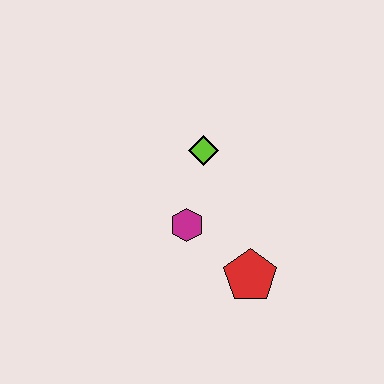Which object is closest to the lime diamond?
The magenta hexagon is closest to the lime diamond.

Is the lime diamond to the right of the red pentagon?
No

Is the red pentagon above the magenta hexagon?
No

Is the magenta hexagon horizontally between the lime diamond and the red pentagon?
No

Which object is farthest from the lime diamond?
The red pentagon is farthest from the lime diamond.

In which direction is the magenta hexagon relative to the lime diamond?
The magenta hexagon is below the lime diamond.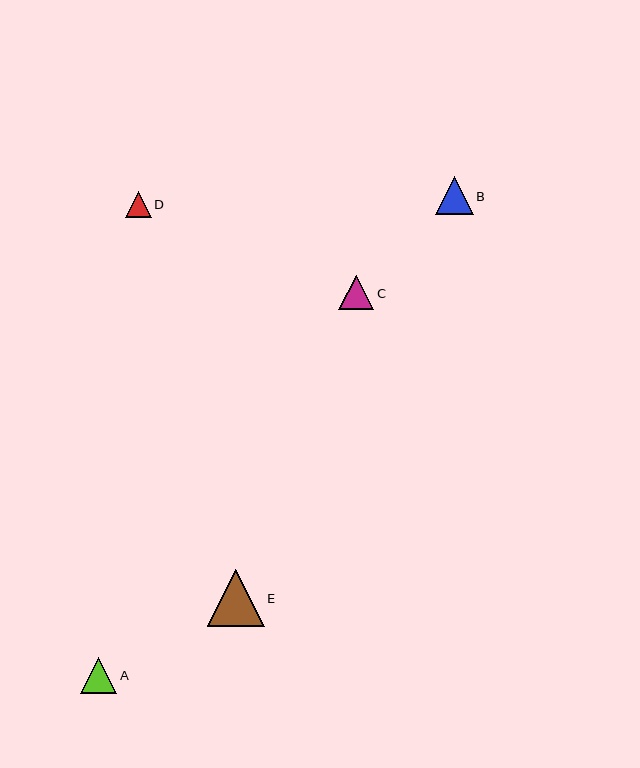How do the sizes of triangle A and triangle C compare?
Triangle A and triangle C are approximately the same size.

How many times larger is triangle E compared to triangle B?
Triangle E is approximately 1.5 times the size of triangle B.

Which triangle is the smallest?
Triangle D is the smallest with a size of approximately 25 pixels.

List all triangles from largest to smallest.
From largest to smallest: E, B, A, C, D.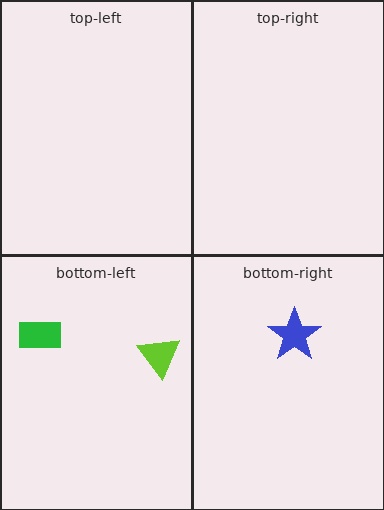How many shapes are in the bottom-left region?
2.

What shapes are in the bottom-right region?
The blue star.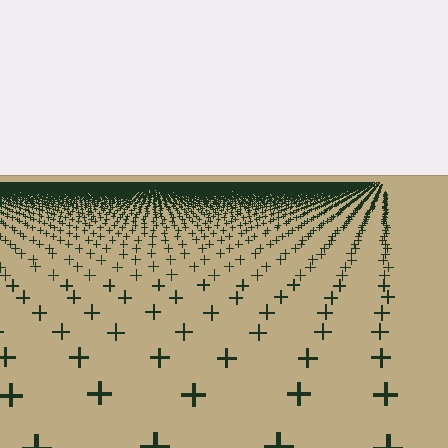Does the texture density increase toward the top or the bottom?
Density increases toward the top.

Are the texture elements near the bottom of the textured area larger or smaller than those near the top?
Larger. Near the bottom, elements are closer to the viewer and appear at a bigger on-screen size.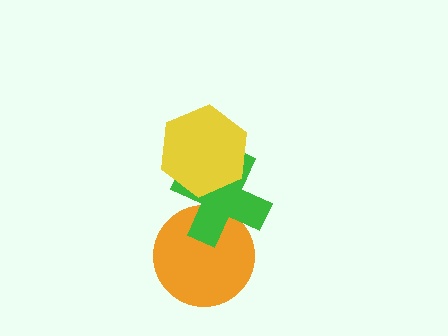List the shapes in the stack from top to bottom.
From top to bottom: the yellow hexagon, the green cross, the orange circle.